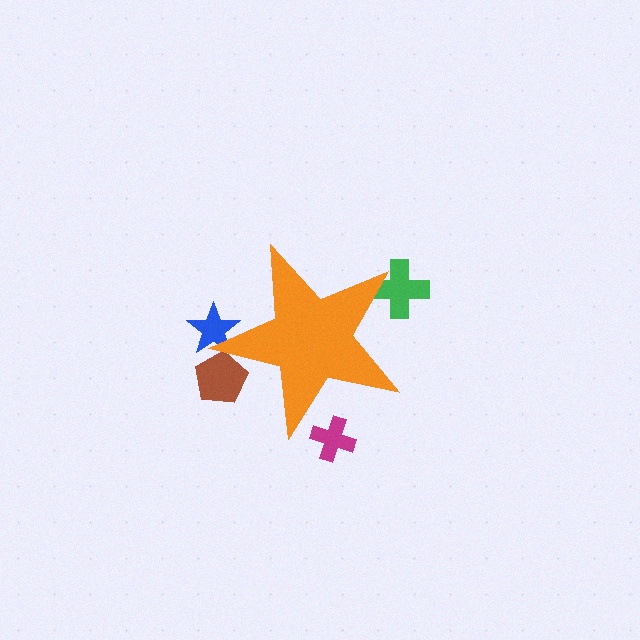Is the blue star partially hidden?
Yes, the blue star is partially hidden behind the orange star.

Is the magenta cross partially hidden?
Yes, the magenta cross is partially hidden behind the orange star.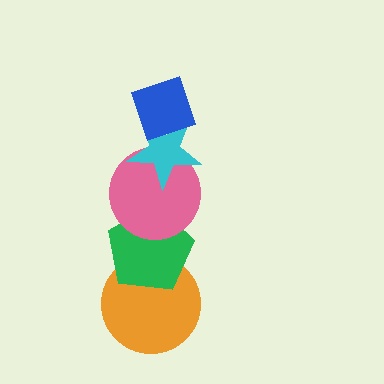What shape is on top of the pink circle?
The cyan star is on top of the pink circle.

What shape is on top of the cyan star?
The blue diamond is on top of the cyan star.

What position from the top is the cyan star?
The cyan star is 2nd from the top.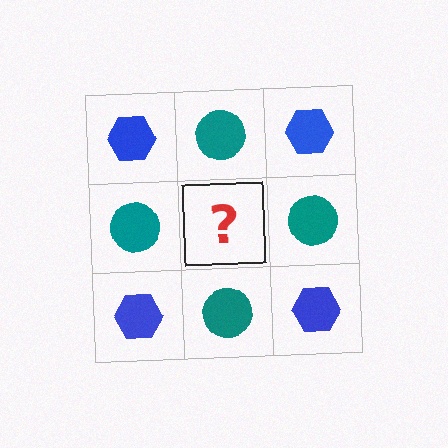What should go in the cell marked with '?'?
The missing cell should contain a blue hexagon.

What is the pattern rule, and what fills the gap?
The rule is that it alternates blue hexagon and teal circle in a checkerboard pattern. The gap should be filled with a blue hexagon.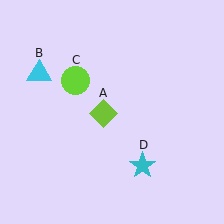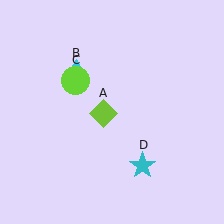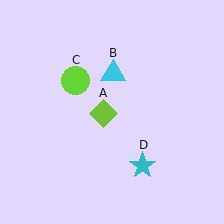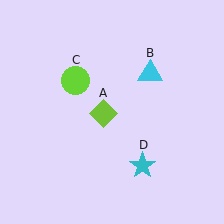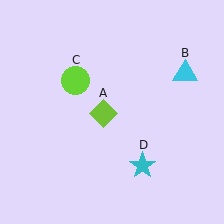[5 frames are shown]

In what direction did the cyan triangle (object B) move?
The cyan triangle (object B) moved right.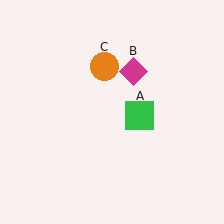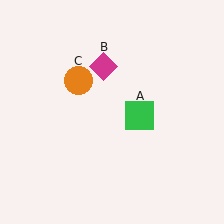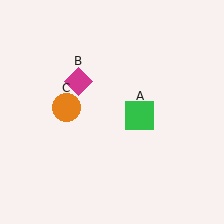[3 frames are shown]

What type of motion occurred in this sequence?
The magenta diamond (object B), orange circle (object C) rotated counterclockwise around the center of the scene.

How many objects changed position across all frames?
2 objects changed position: magenta diamond (object B), orange circle (object C).